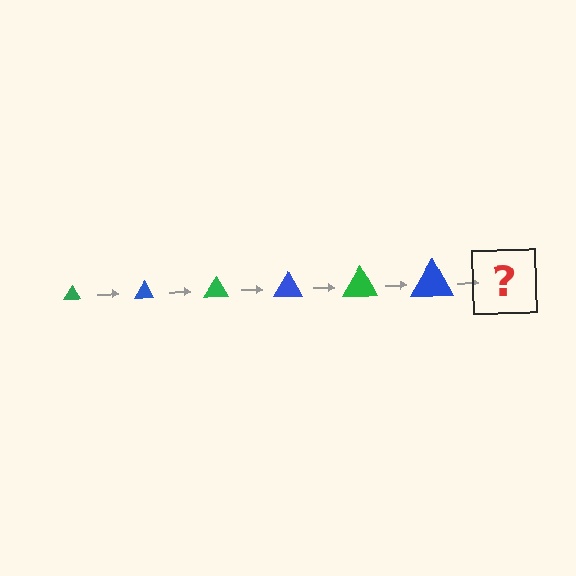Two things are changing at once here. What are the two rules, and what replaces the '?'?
The two rules are that the triangle grows larger each step and the color cycles through green and blue. The '?' should be a green triangle, larger than the previous one.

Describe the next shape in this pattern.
It should be a green triangle, larger than the previous one.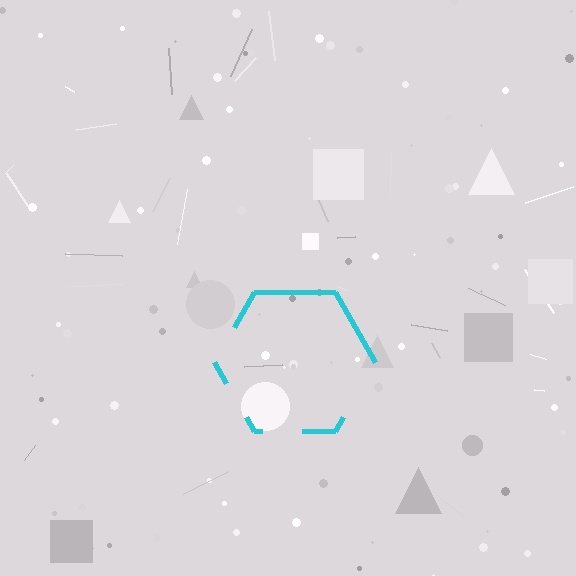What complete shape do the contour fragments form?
The contour fragments form a hexagon.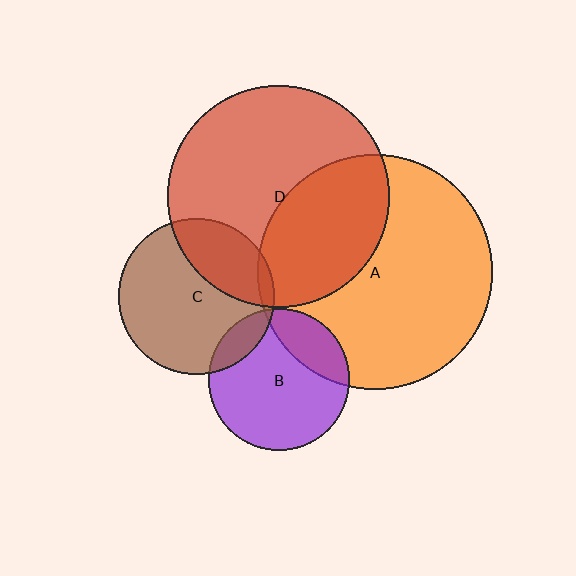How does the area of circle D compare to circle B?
Approximately 2.4 times.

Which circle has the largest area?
Circle A (orange).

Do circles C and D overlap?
Yes.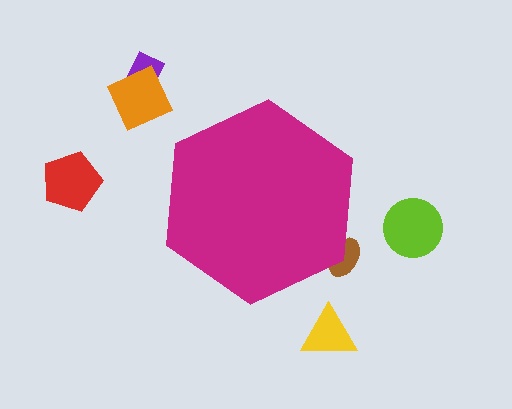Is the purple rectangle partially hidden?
No, the purple rectangle is fully visible.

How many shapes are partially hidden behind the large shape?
1 shape is partially hidden.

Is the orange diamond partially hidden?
No, the orange diamond is fully visible.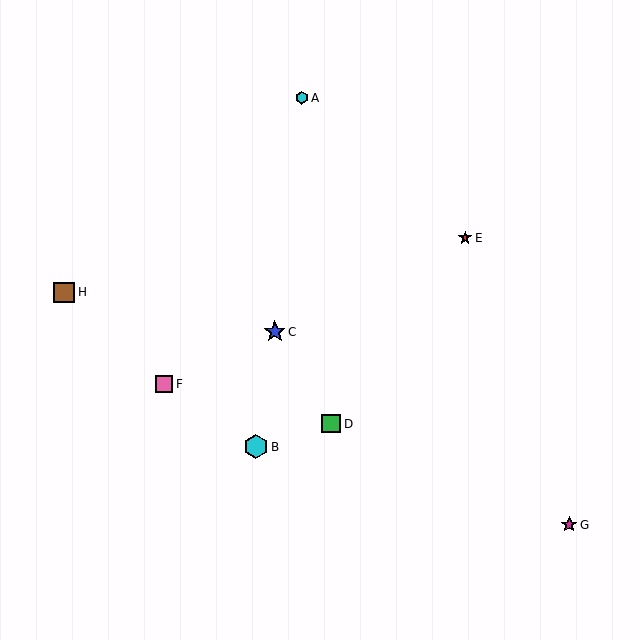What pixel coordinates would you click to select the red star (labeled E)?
Click at (465, 238) to select the red star E.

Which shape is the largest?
The cyan hexagon (labeled B) is the largest.